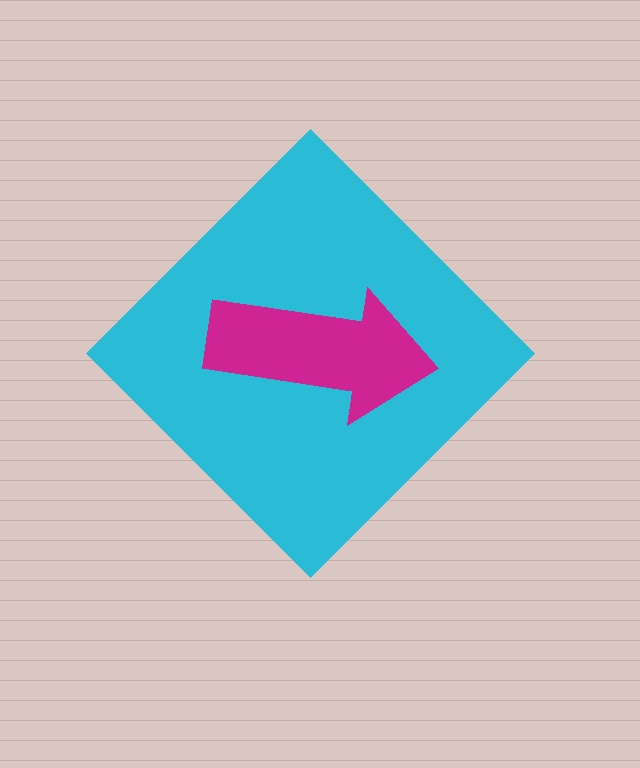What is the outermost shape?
The cyan diamond.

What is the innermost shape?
The magenta arrow.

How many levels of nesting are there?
2.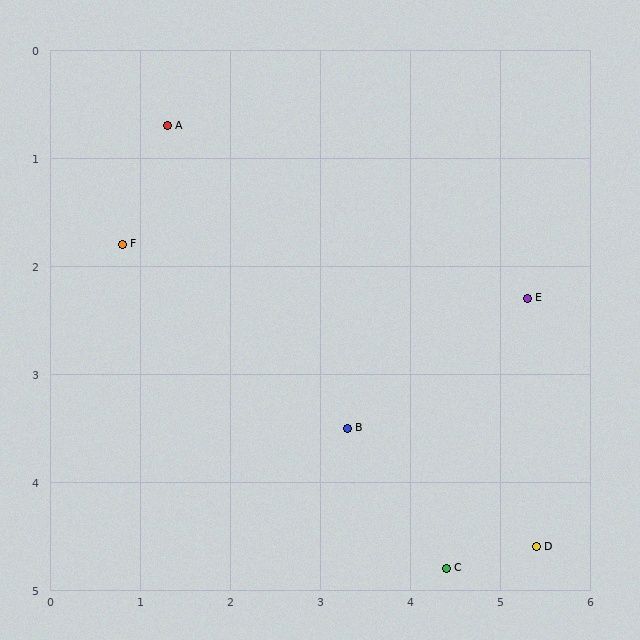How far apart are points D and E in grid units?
Points D and E are about 2.3 grid units apart.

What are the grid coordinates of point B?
Point B is at approximately (3.3, 3.5).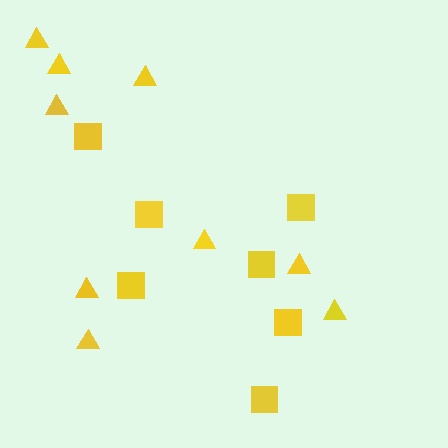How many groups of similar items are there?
There are 2 groups: one group of triangles (9) and one group of squares (7).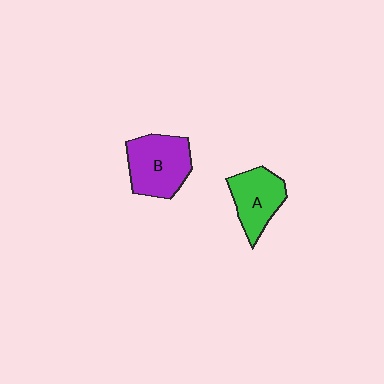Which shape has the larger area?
Shape B (purple).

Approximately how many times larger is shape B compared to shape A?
Approximately 1.2 times.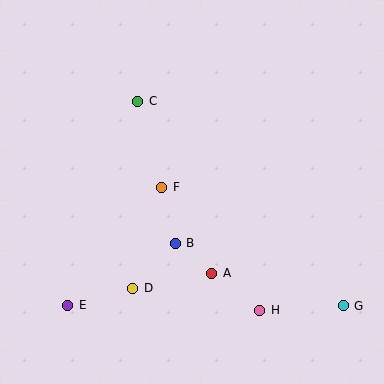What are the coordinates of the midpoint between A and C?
The midpoint between A and C is at (175, 187).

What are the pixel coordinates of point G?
Point G is at (343, 306).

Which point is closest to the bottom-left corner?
Point E is closest to the bottom-left corner.